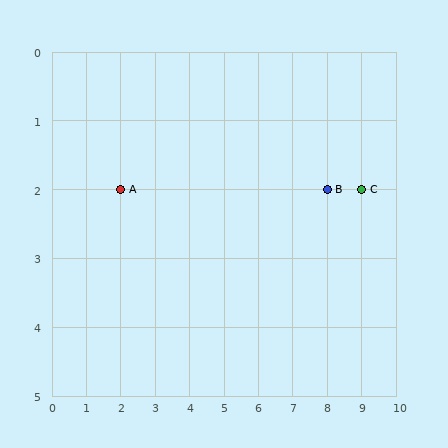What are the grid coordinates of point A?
Point A is at grid coordinates (2, 2).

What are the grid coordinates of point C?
Point C is at grid coordinates (9, 2).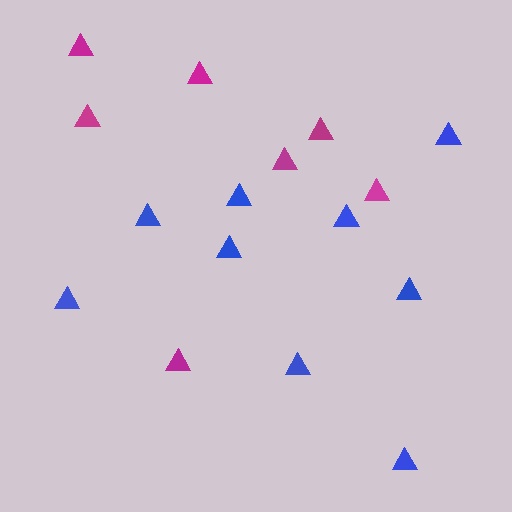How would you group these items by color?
There are 2 groups: one group of blue triangles (9) and one group of magenta triangles (7).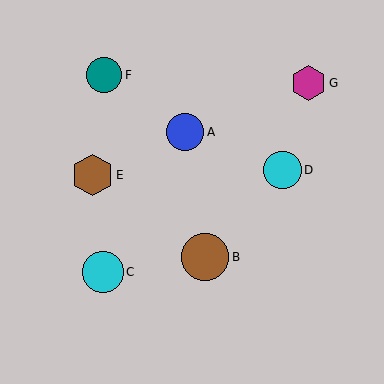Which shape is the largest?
The brown circle (labeled B) is the largest.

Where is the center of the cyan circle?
The center of the cyan circle is at (103, 272).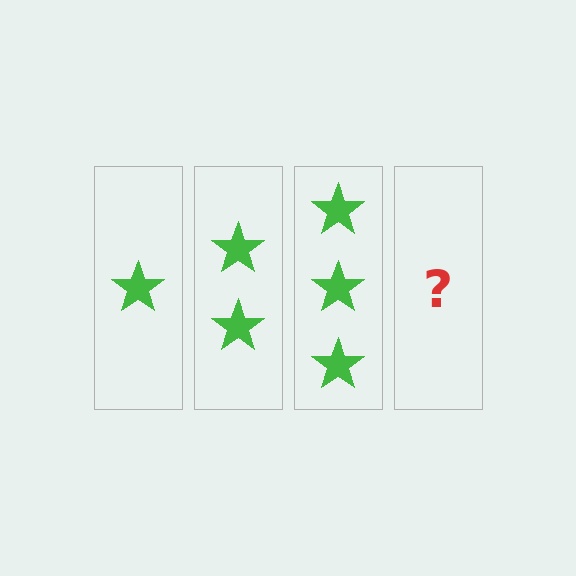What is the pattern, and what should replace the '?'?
The pattern is that each step adds one more star. The '?' should be 4 stars.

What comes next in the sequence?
The next element should be 4 stars.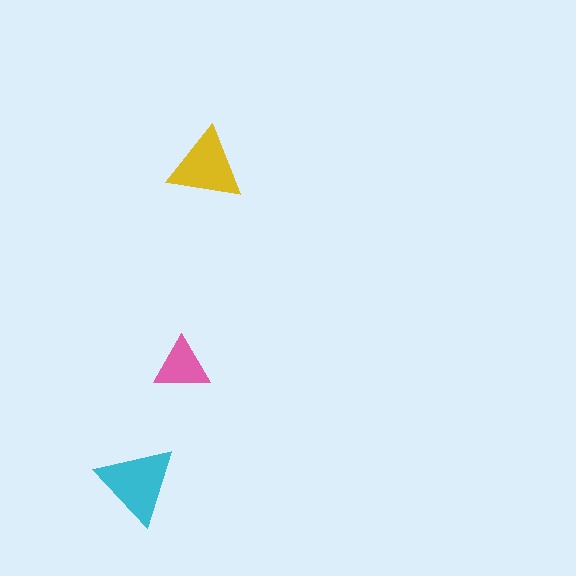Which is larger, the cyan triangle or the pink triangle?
The cyan one.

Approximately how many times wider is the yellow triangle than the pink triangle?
About 1.5 times wider.